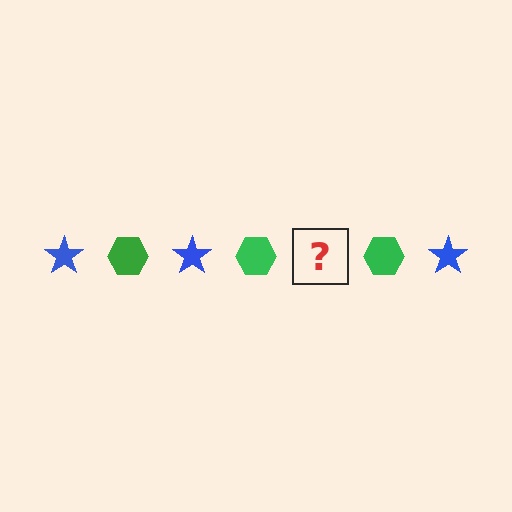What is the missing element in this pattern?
The missing element is a blue star.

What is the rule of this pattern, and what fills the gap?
The rule is that the pattern alternates between blue star and green hexagon. The gap should be filled with a blue star.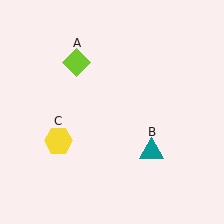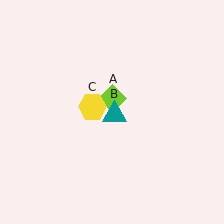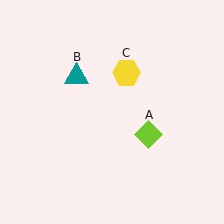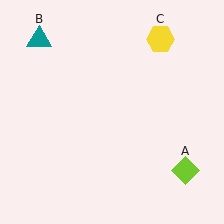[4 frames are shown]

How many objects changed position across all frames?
3 objects changed position: lime diamond (object A), teal triangle (object B), yellow hexagon (object C).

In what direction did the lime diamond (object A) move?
The lime diamond (object A) moved down and to the right.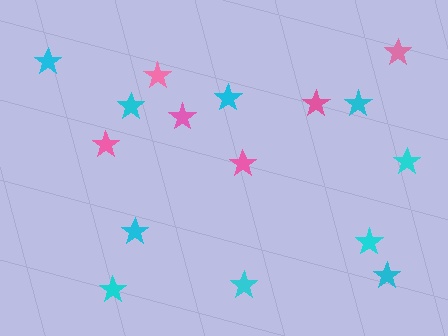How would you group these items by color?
There are 2 groups: one group of pink stars (6) and one group of cyan stars (10).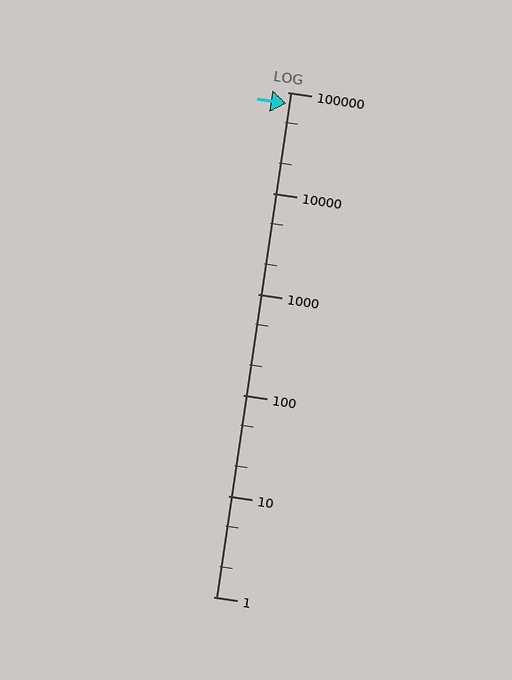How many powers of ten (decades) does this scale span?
The scale spans 5 decades, from 1 to 100000.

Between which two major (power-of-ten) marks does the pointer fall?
The pointer is between 10000 and 100000.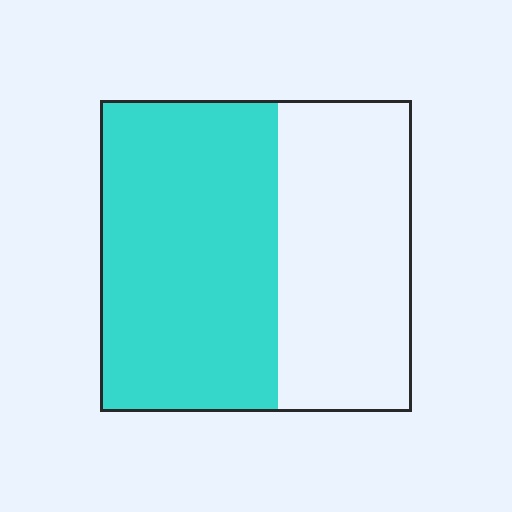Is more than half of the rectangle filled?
Yes.